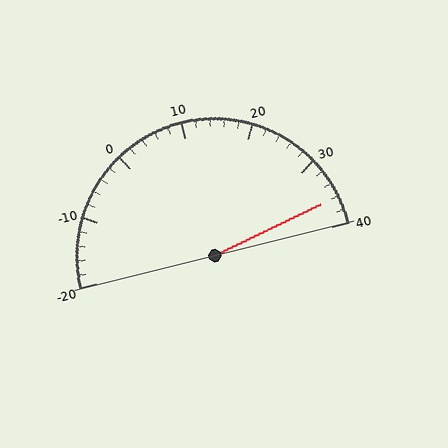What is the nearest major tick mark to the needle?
The nearest major tick mark is 40.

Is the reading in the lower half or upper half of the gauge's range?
The reading is in the upper half of the range (-20 to 40).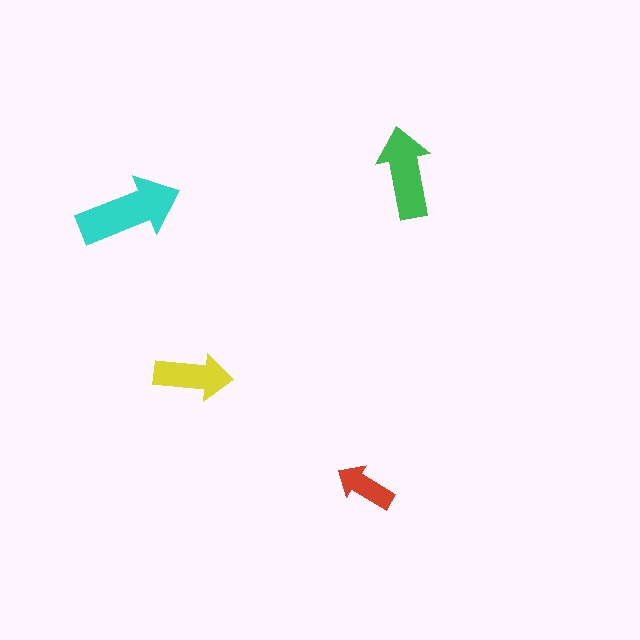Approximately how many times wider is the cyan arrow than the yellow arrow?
About 1.5 times wider.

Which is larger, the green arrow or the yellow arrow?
The green one.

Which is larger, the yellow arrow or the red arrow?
The yellow one.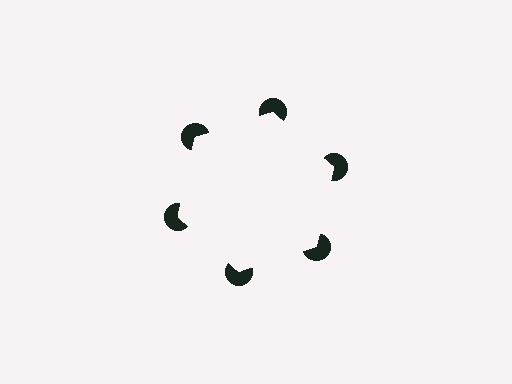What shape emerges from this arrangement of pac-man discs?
An illusory hexagon — its edges are inferred from the aligned wedge cuts in the pac-man discs, not physically drawn.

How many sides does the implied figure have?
6 sides.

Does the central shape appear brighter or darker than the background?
It typically appears slightly brighter than the background, even though no actual brightness change is drawn.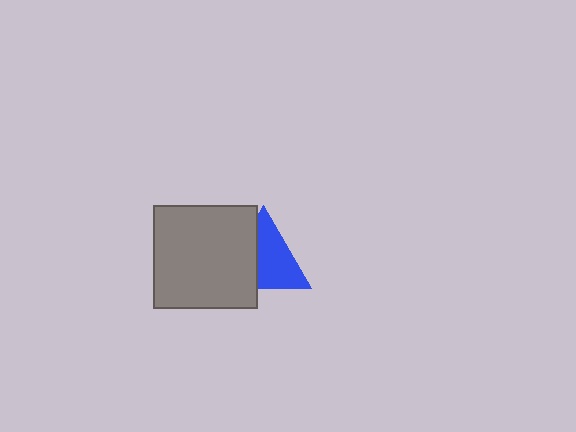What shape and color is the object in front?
The object in front is a gray square.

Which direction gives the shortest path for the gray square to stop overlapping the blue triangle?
Moving left gives the shortest separation.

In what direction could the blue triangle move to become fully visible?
The blue triangle could move right. That would shift it out from behind the gray square entirely.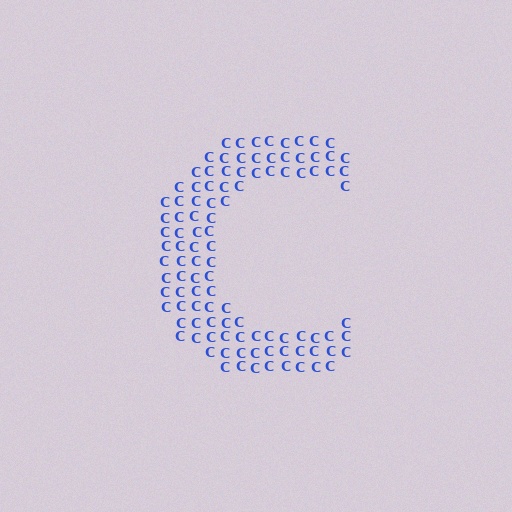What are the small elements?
The small elements are letter C's.